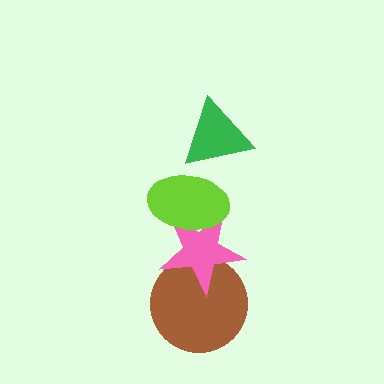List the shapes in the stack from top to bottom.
From top to bottom: the green triangle, the lime ellipse, the pink star, the brown circle.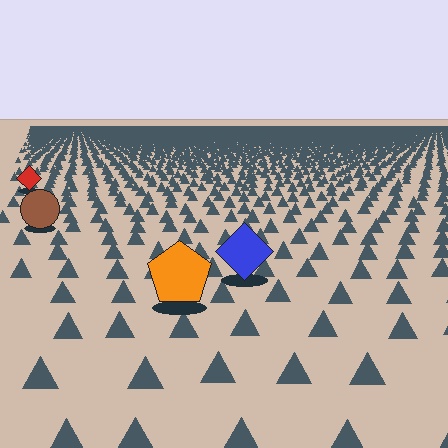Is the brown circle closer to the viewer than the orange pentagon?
No. The orange pentagon is closer — you can tell from the texture gradient: the ground texture is coarser near it.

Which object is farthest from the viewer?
The red diamond is farthest from the viewer. It appears smaller and the ground texture around it is denser.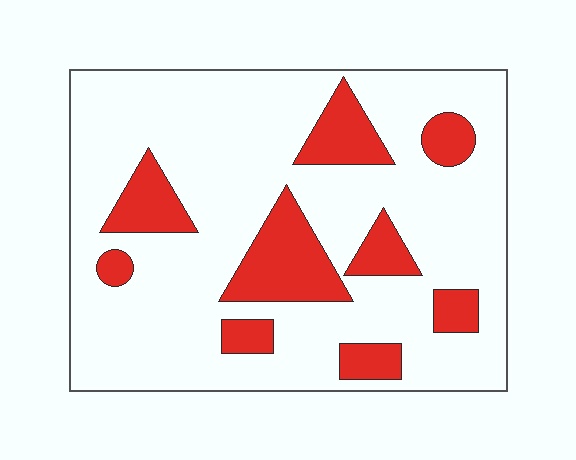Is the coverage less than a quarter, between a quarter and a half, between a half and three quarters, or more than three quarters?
Less than a quarter.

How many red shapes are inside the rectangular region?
9.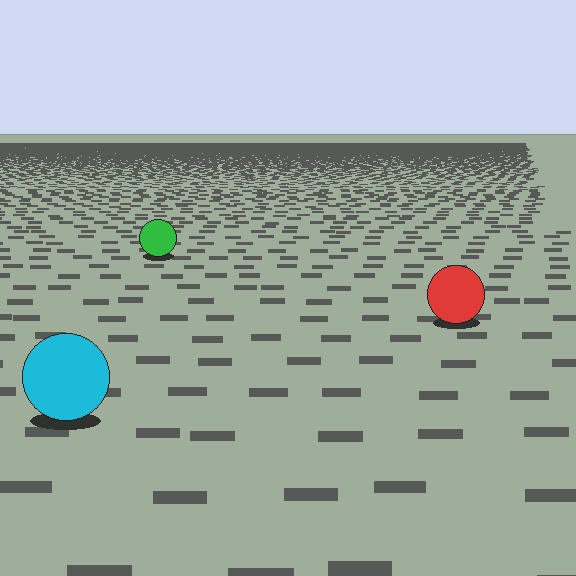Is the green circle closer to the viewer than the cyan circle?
No. The cyan circle is closer — you can tell from the texture gradient: the ground texture is coarser near it.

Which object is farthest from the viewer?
The green circle is farthest from the viewer. It appears smaller and the ground texture around it is denser.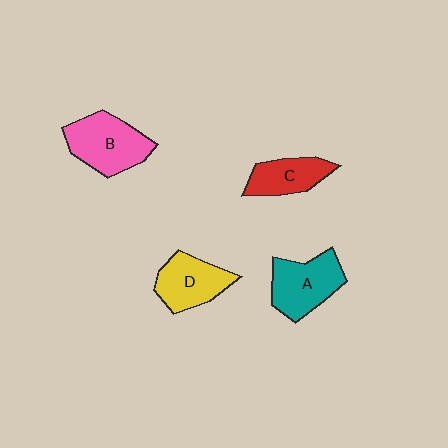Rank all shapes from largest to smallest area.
From largest to smallest: B (pink), A (teal), D (yellow), C (red).